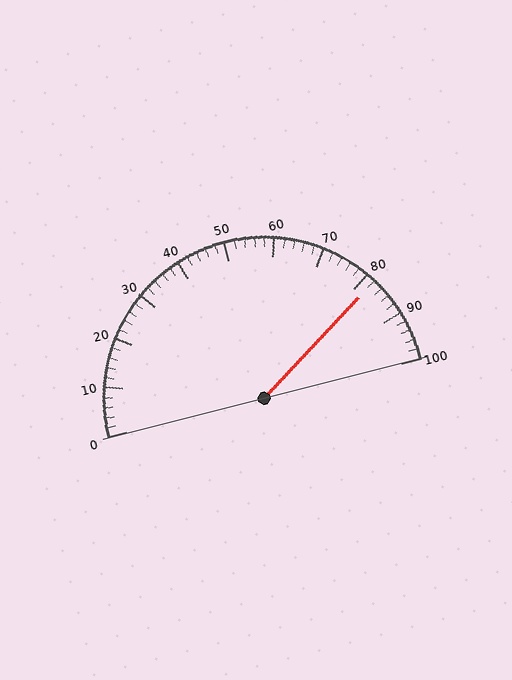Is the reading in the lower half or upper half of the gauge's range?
The reading is in the upper half of the range (0 to 100).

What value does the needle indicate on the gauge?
The needle indicates approximately 82.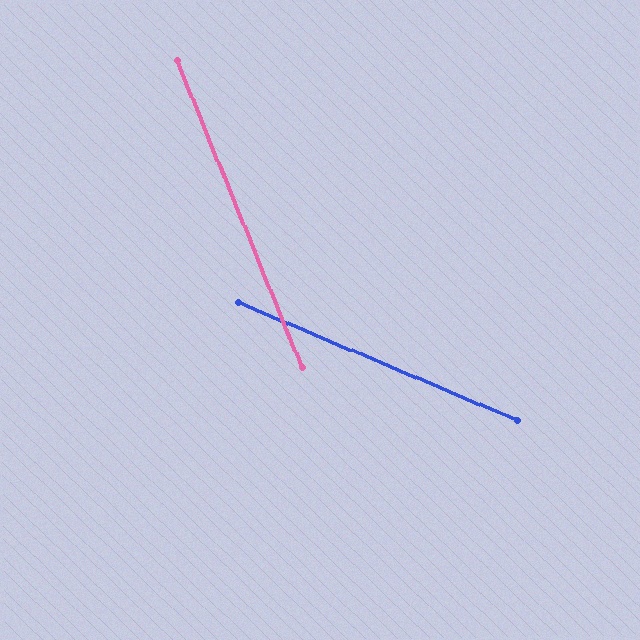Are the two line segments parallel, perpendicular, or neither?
Neither parallel nor perpendicular — they differ by about 45°.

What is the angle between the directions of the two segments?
Approximately 45 degrees.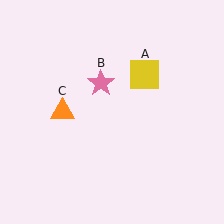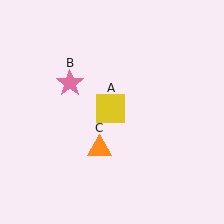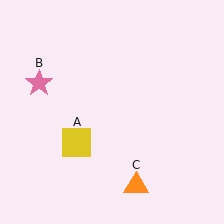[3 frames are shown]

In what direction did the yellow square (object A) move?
The yellow square (object A) moved down and to the left.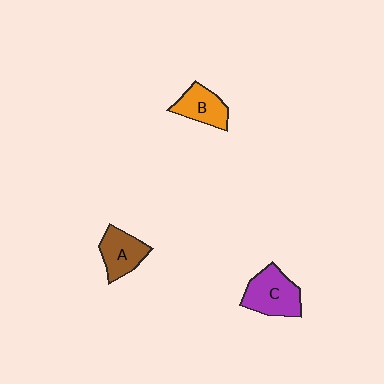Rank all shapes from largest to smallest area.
From largest to smallest: C (purple), A (brown), B (orange).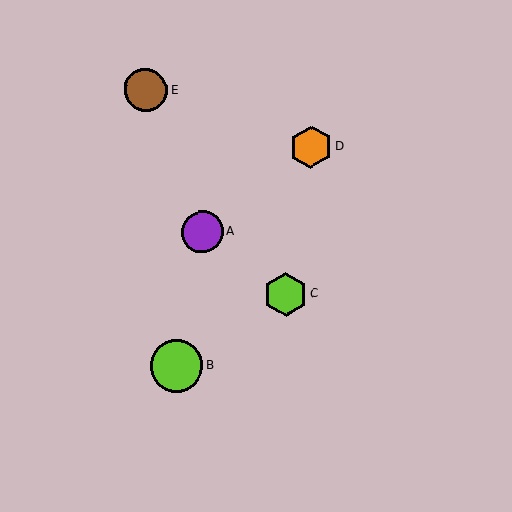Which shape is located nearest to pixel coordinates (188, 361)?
The lime circle (labeled B) at (177, 366) is nearest to that location.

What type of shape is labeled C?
Shape C is a lime hexagon.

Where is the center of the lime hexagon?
The center of the lime hexagon is at (286, 294).